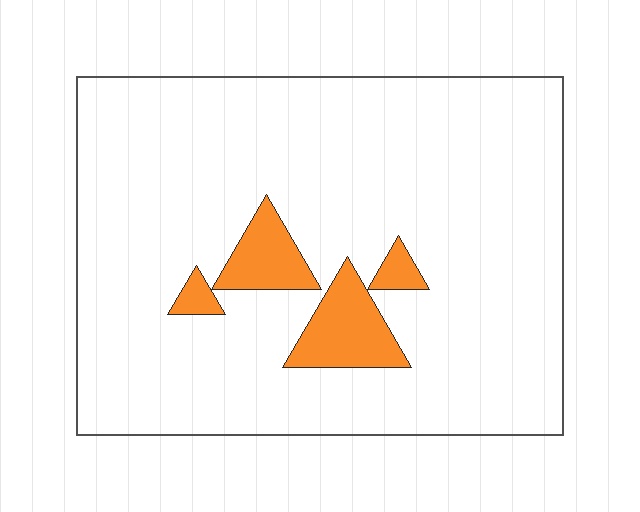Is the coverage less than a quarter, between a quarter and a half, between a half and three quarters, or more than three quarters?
Less than a quarter.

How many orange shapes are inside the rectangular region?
4.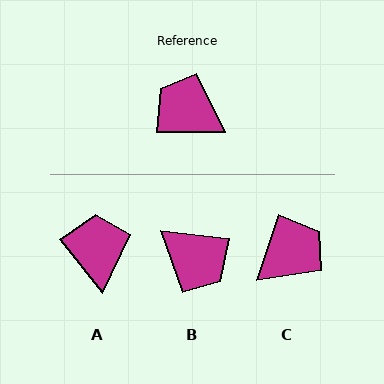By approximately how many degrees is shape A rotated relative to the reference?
Approximately 51 degrees clockwise.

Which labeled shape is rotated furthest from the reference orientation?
B, about 173 degrees away.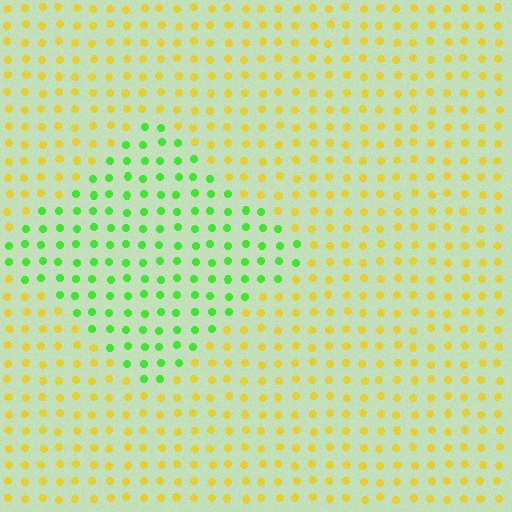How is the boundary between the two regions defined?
The boundary is defined purely by a slight shift in hue (about 63 degrees). Spacing, size, and orientation are identical on both sides.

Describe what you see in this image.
The image is filled with small yellow elements in a uniform arrangement. A diamond-shaped region is visible where the elements are tinted to a slightly different hue, forming a subtle color boundary.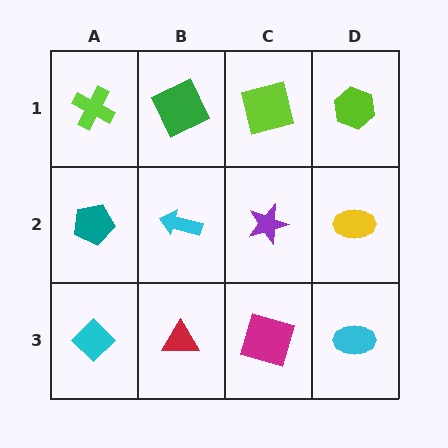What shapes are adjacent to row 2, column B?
A green square (row 1, column B), a red triangle (row 3, column B), a teal pentagon (row 2, column A), a purple star (row 2, column C).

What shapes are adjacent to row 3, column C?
A purple star (row 2, column C), a red triangle (row 3, column B), a cyan ellipse (row 3, column D).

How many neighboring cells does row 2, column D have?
3.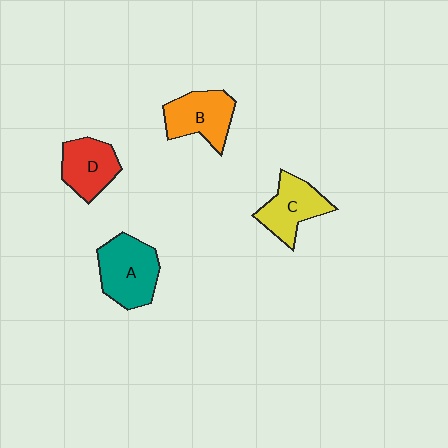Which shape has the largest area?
Shape A (teal).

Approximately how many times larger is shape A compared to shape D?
Approximately 1.3 times.